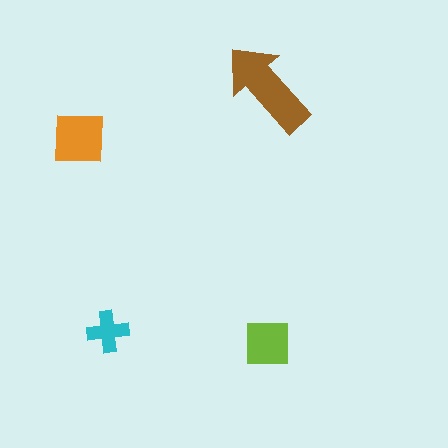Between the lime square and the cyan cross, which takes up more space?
The lime square.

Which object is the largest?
The brown arrow.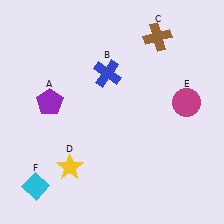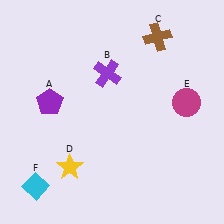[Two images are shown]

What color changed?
The cross (B) changed from blue in Image 1 to purple in Image 2.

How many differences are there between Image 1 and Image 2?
There is 1 difference between the two images.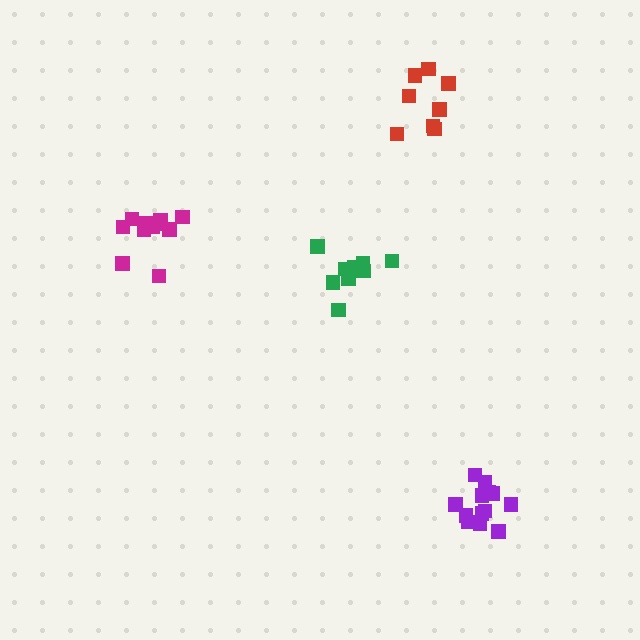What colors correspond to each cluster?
The clusters are colored: purple, magenta, green, red.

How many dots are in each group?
Group 1: 13 dots, Group 2: 12 dots, Group 3: 9 dots, Group 4: 8 dots (42 total).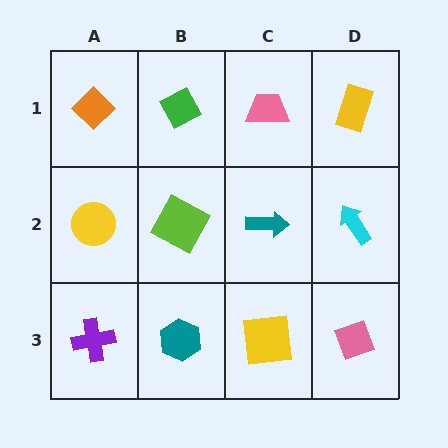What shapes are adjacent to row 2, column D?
A yellow rectangle (row 1, column D), a pink diamond (row 3, column D), a teal arrow (row 2, column C).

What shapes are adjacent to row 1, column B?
A lime square (row 2, column B), an orange diamond (row 1, column A), a pink trapezoid (row 1, column C).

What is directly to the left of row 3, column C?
A teal hexagon.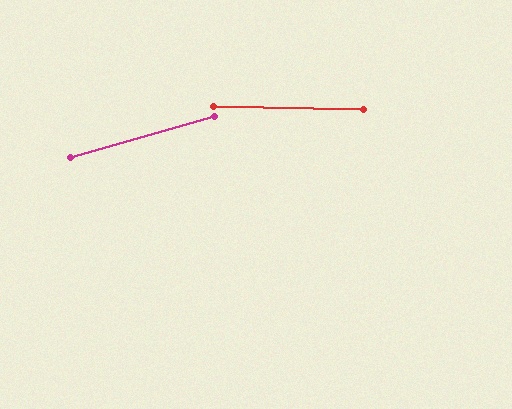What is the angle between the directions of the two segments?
Approximately 17 degrees.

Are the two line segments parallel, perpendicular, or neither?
Neither parallel nor perpendicular — they differ by about 17°.